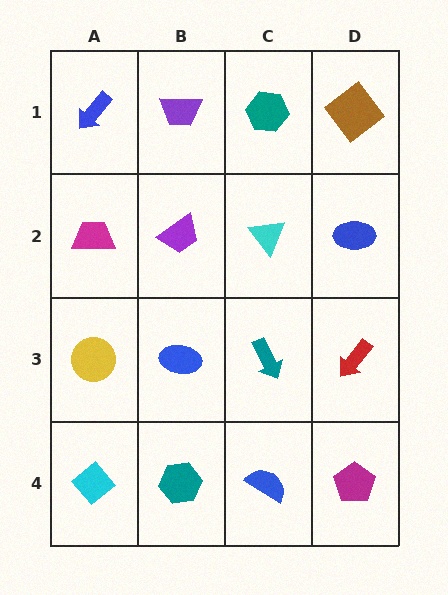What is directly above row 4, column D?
A red arrow.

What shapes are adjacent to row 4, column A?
A yellow circle (row 3, column A), a teal hexagon (row 4, column B).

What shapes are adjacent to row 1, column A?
A magenta trapezoid (row 2, column A), a purple trapezoid (row 1, column B).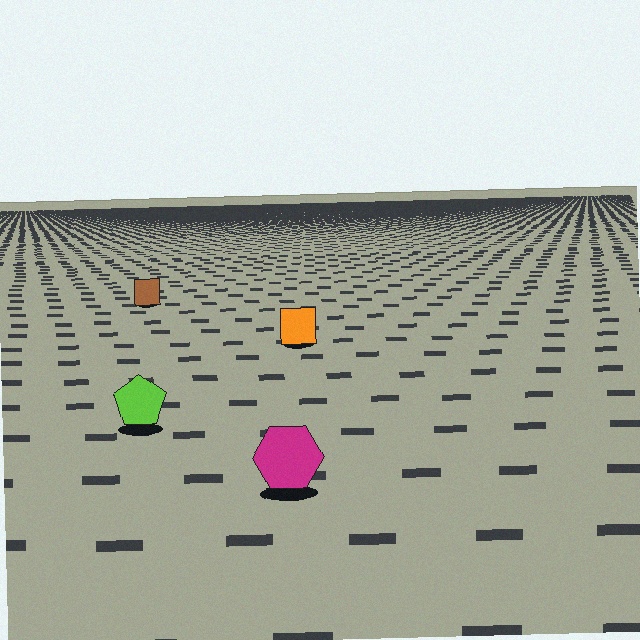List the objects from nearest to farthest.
From nearest to farthest: the magenta hexagon, the lime pentagon, the orange square, the brown square.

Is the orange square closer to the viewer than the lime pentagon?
No. The lime pentagon is closer — you can tell from the texture gradient: the ground texture is coarser near it.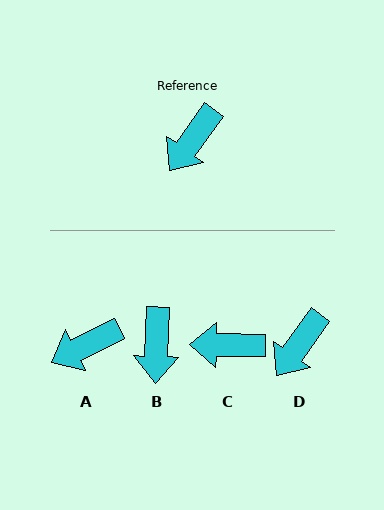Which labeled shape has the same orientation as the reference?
D.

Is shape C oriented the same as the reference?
No, it is off by about 55 degrees.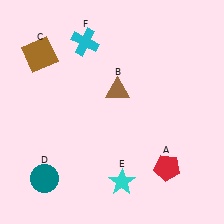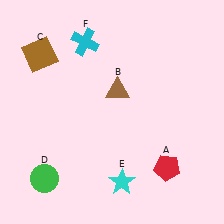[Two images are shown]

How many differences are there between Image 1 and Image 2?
There is 1 difference between the two images.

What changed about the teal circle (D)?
In Image 1, D is teal. In Image 2, it changed to green.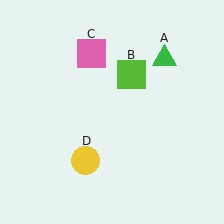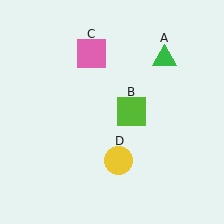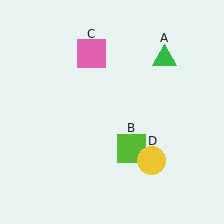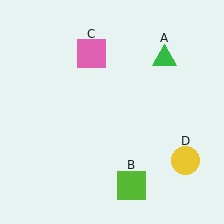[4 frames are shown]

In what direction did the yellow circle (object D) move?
The yellow circle (object D) moved right.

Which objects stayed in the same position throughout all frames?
Green triangle (object A) and pink square (object C) remained stationary.